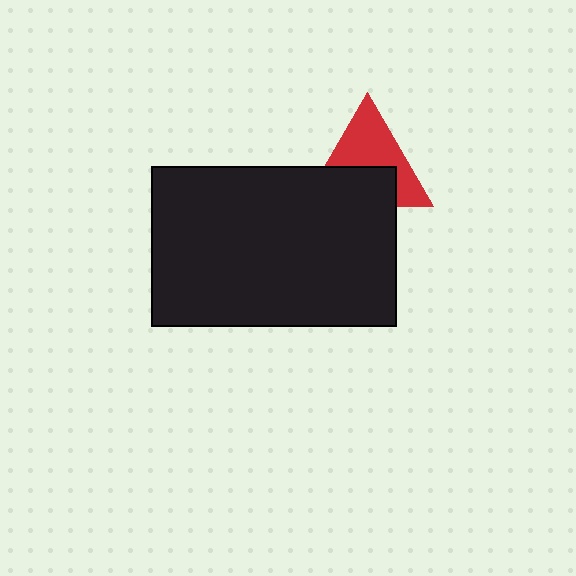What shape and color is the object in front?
The object in front is a black rectangle.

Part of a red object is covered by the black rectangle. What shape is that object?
It is a triangle.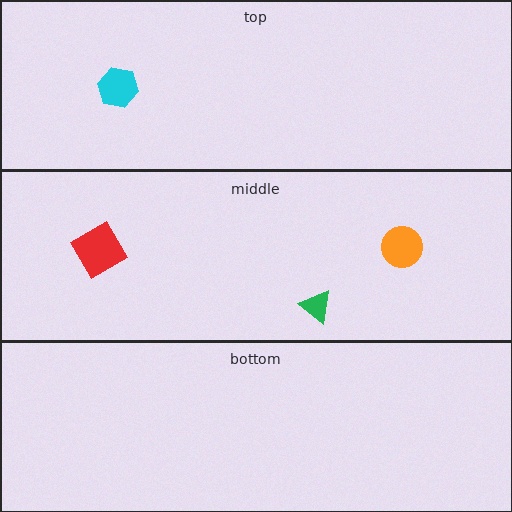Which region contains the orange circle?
The middle region.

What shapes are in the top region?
The cyan hexagon.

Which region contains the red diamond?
The middle region.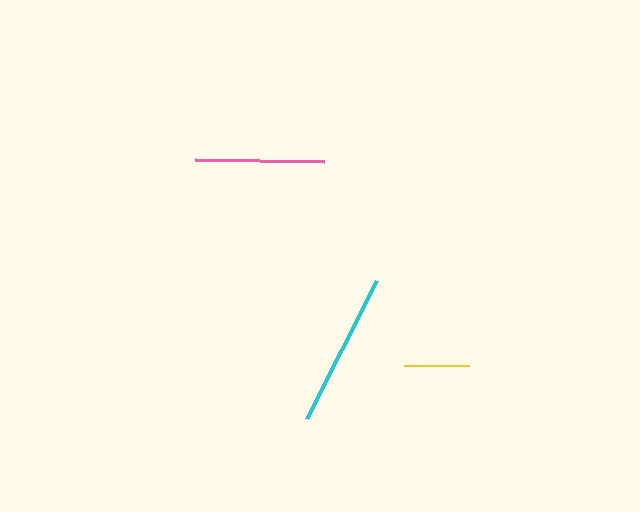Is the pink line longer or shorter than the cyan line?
The cyan line is longer than the pink line.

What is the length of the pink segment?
The pink segment is approximately 128 pixels long.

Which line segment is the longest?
The cyan line is the longest at approximately 154 pixels.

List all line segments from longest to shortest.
From longest to shortest: cyan, pink, yellow.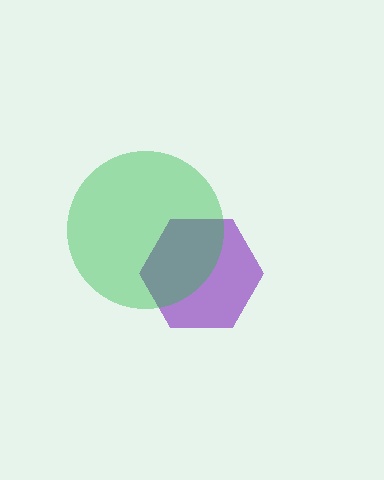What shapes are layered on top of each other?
The layered shapes are: a purple hexagon, a green circle.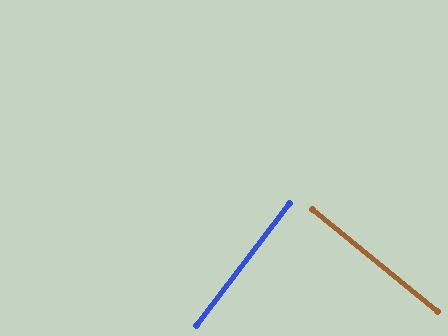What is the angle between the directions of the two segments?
Approximately 88 degrees.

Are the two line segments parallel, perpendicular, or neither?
Perpendicular — they meet at approximately 88°.